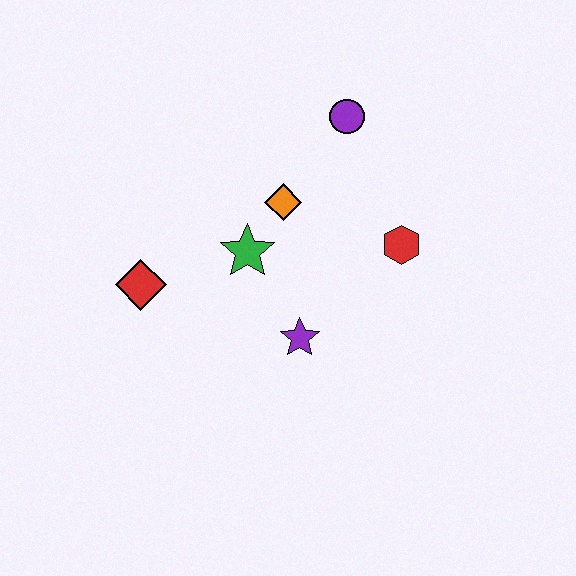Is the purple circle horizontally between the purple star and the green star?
No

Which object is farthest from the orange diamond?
The red diamond is farthest from the orange diamond.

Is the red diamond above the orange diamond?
No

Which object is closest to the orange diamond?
The green star is closest to the orange diamond.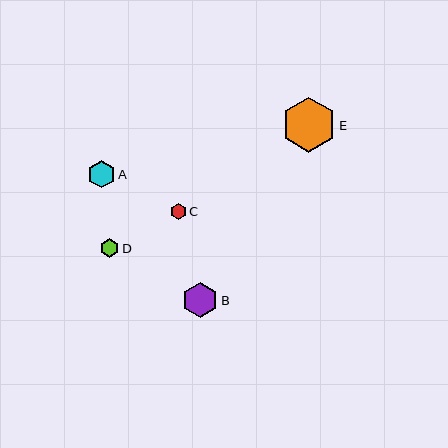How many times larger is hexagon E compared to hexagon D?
Hexagon E is approximately 2.9 times the size of hexagon D.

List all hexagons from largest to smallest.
From largest to smallest: E, B, A, D, C.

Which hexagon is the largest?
Hexagon E is the largest with a size of approximately 55 pixels.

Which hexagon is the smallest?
Hexagon C is the smallest with a size of approximately 16 pixels.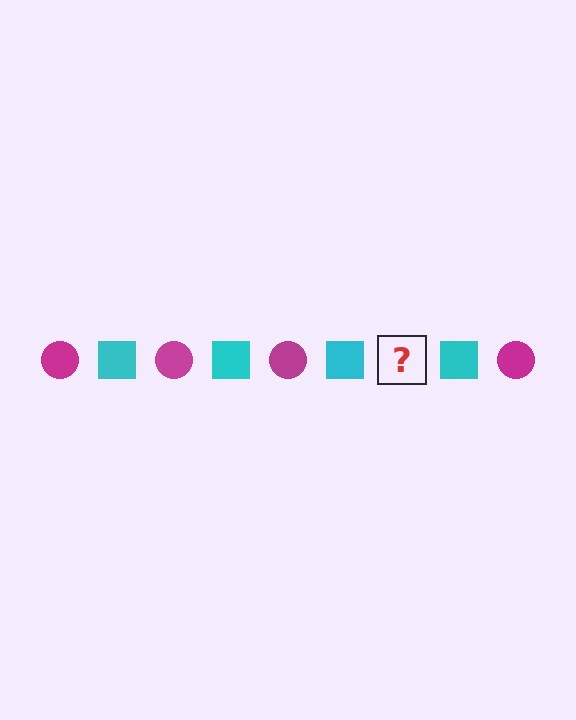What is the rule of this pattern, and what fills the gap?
The rule is that the pattern alternates between magenta circle and cyan square. The gap should be filled with a magenta circle.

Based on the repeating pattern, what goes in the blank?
The blank should be a magenta circle.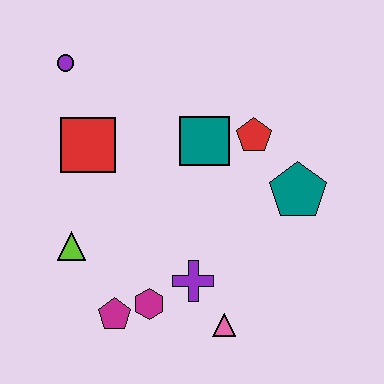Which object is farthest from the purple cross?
The purple circle is farthest from the purple cross.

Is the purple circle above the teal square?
Yes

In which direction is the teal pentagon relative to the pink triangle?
The teal pentagon is above the pink triangle.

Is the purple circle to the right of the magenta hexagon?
No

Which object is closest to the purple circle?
The red square is closest to the purple circle.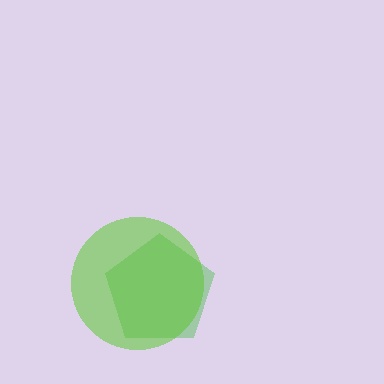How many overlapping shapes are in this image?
There are 2 overlapping shapes in the image.